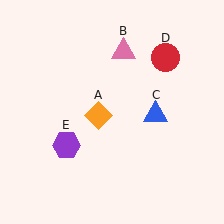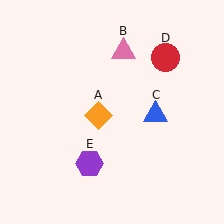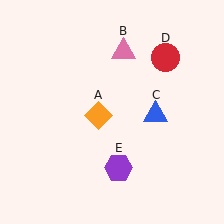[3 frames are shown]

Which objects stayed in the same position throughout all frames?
Orange diamond (object A) and pink triangle (object B) and blue triangle (object C) and red circle (object D) remained stationary.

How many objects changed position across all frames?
1 object changed position: purple hexagon (object E).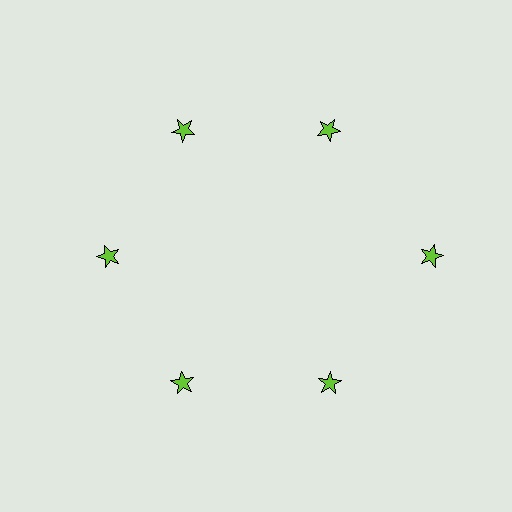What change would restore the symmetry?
The symmetry would be restored by moving it inward, back onto the ring so that all 6 stars sit at equal angles and equal distance from the center.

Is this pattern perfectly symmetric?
No. The 6 lime stars are arranged in a ring, but one element near the 3 o'clock position is pushed outward from the center, breaking the 6-fold rotational symmetry.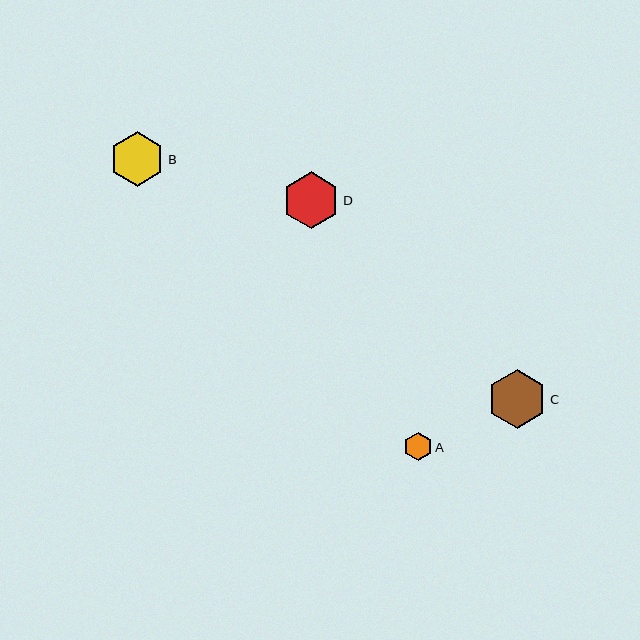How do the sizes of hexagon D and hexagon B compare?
Hexagon D and hexagon B are approximately the same size.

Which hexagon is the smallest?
Hexagon A is the smallest with a size of approximately 28 pixels.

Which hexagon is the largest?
Hexagon C is the largest with a size of approximately 59 pixels.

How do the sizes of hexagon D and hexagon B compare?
Hexagon D and hexagon B are approximately the same size.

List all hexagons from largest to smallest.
From largest to smallest: C, D, B, A.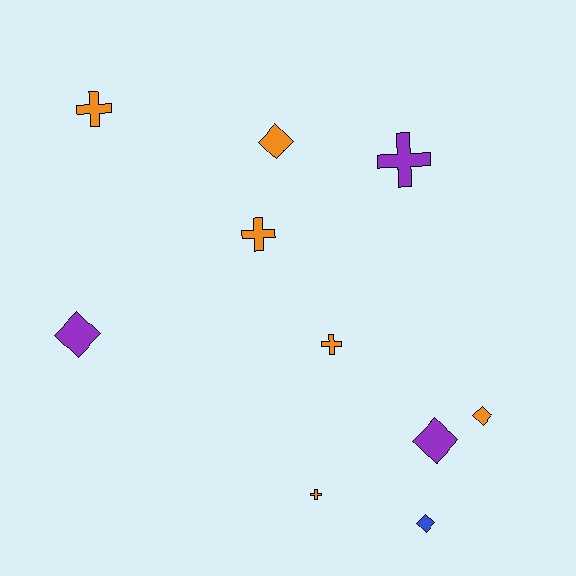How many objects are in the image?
There are 10 objects.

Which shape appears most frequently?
Diamond, with 5 objects.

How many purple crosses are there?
There is 1 purple cross.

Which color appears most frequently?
Orange, with 6 objects.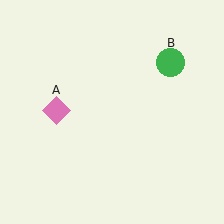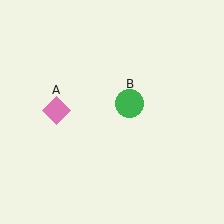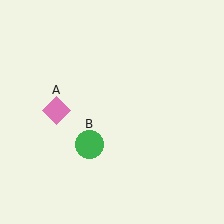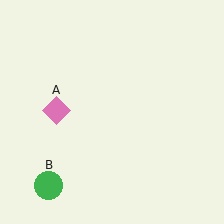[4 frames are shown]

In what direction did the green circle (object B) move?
The green circle (object B) moved down and to the left.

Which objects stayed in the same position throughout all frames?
Pink diamond (object A) remained stationary.